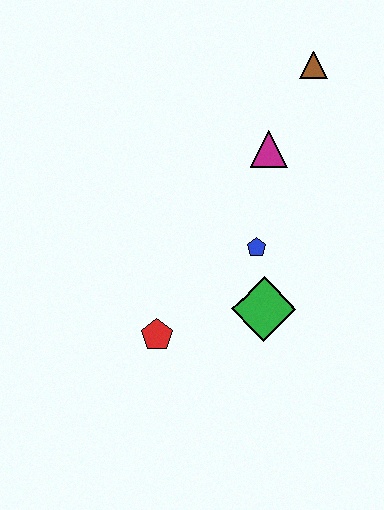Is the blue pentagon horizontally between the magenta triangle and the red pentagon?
Yes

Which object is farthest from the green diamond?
The brown triangle is farthest from the green diamond.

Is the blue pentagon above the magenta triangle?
No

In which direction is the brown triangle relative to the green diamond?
The brown triangle is above the green diamond.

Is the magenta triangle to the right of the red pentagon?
Yes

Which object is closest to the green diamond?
The blue pentagon is closest to the green diamond.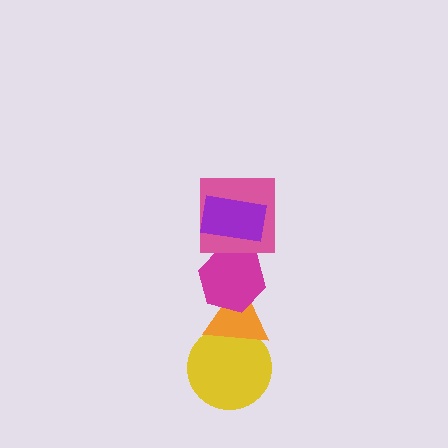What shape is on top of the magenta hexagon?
The pink square is on top of the magenta hexagon.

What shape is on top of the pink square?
The purple rectangle is on top of the pink square.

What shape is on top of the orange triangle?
The magenta hexagon is on top of the orange triangle.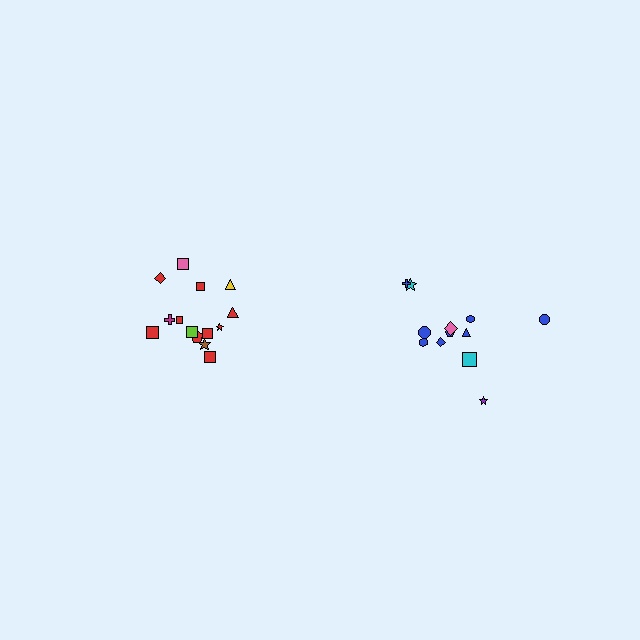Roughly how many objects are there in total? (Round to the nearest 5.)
Roughly 25 objects in total.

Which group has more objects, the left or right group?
The left group.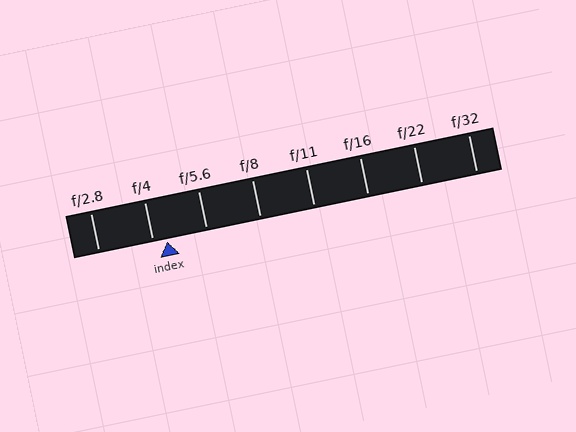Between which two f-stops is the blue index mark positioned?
The index mark is between f/4 and f/5.6.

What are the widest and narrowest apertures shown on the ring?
The widest aperture shown is f/2.8 and the narrowest is f/32.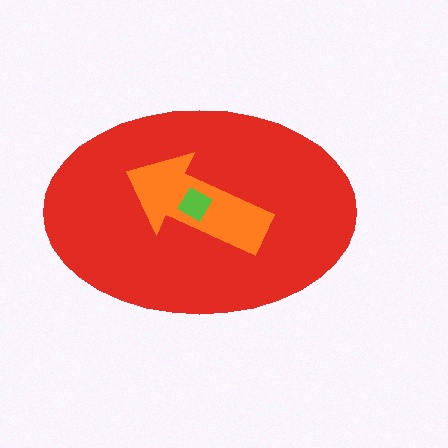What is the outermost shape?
The red ellipse.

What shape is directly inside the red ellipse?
The orange arrow.